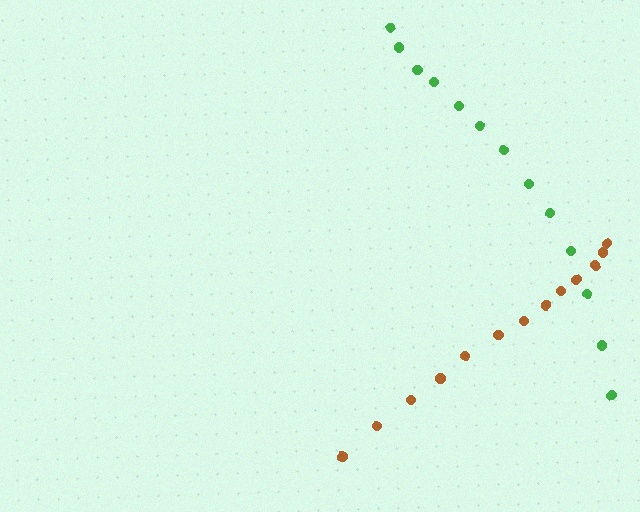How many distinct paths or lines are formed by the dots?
There are 2 distinct paths.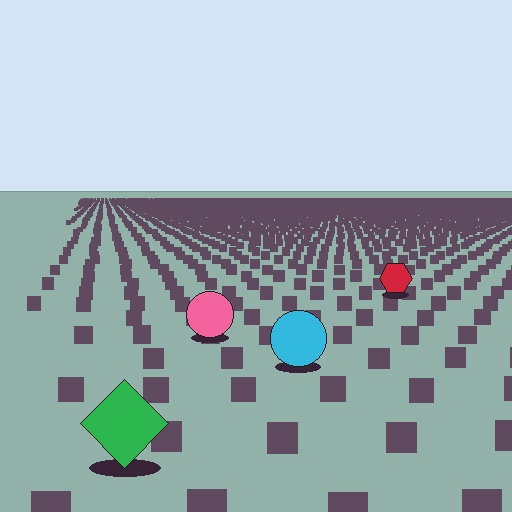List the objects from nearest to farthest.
From nearest to farthest: the green diamond, the cyan circle, the pink circle, the red hexagon.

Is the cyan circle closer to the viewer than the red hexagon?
Yes. The cyan circle is closer — you can tell from the texture gradient: the ground texture is coarser near it.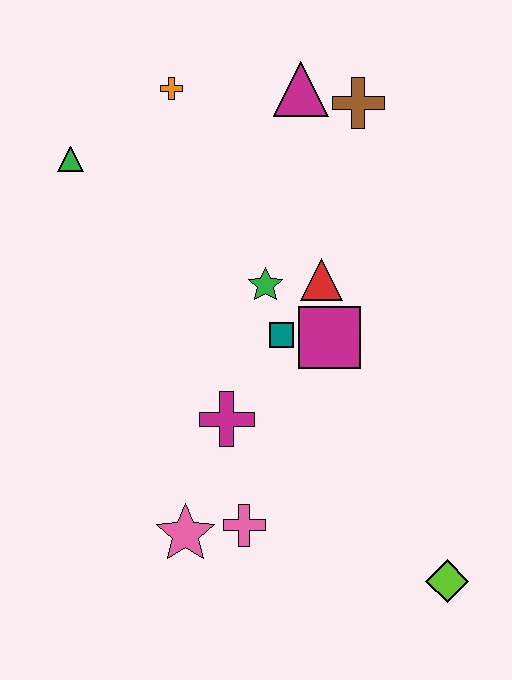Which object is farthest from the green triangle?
The lime diamond is farthest from the green triangle.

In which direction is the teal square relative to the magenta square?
The teal square is to the left of the magenta square.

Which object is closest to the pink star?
The pink cross is closest to the pink star.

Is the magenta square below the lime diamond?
No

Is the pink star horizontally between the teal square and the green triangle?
Yes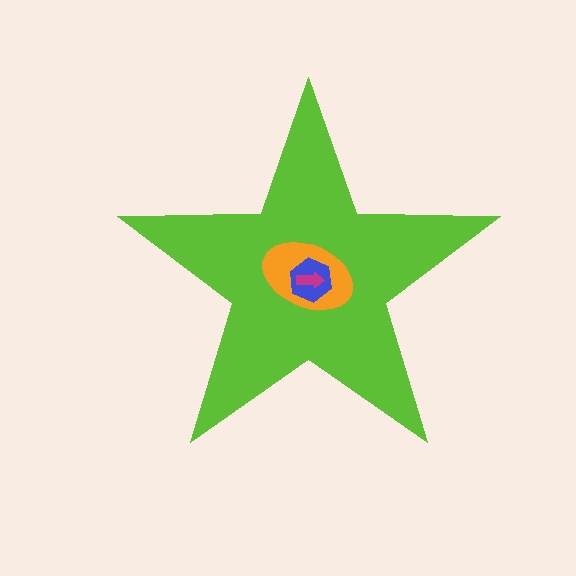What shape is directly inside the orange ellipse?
The blue hexagon.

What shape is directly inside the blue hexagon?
The magenta arrow.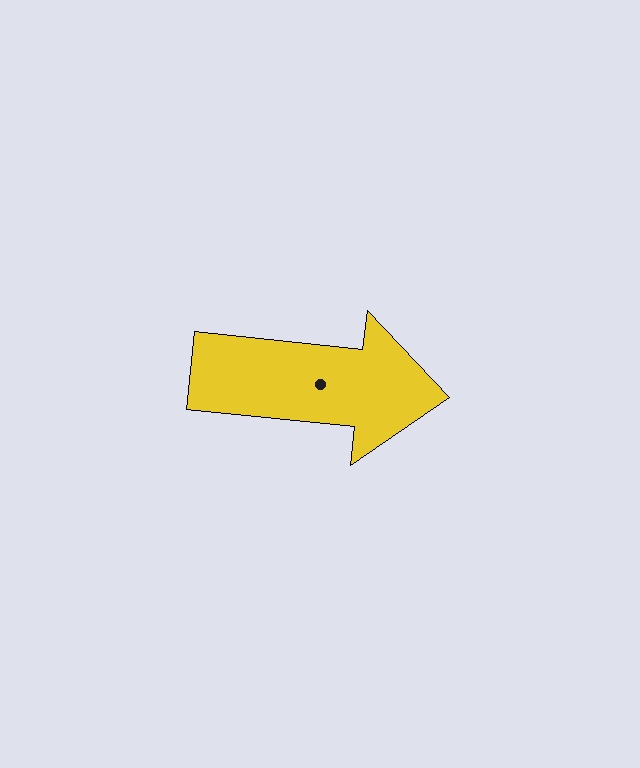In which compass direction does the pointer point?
East.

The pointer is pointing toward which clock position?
Roughly 3 o'clock.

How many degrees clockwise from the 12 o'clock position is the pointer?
Approximately 96 degrees.